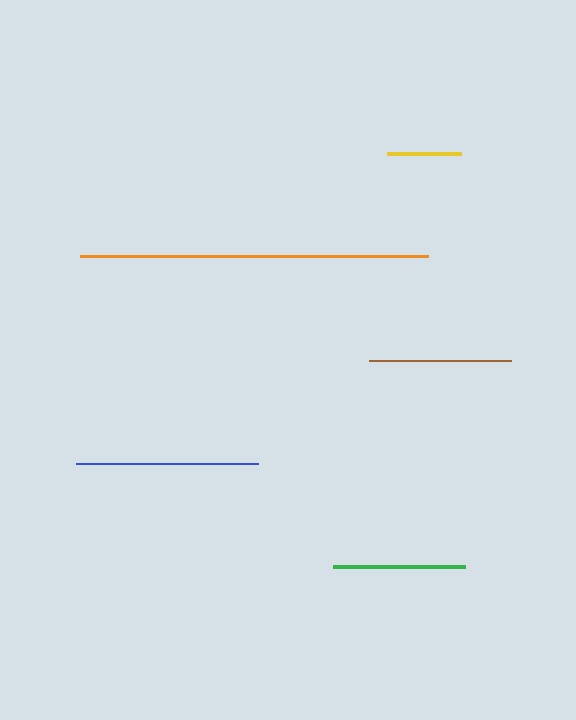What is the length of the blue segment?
The blue segment is approximately 182 pixels long.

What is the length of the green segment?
The green segment is approximately 132 pixels long.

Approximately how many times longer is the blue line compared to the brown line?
The blue line is approximately 1.3 times the length of the brown line.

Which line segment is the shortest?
The yellow line is the shortest at approximately 73 pixels.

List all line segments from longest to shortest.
From longest to shortest: orange, blue, brown, green, yellow.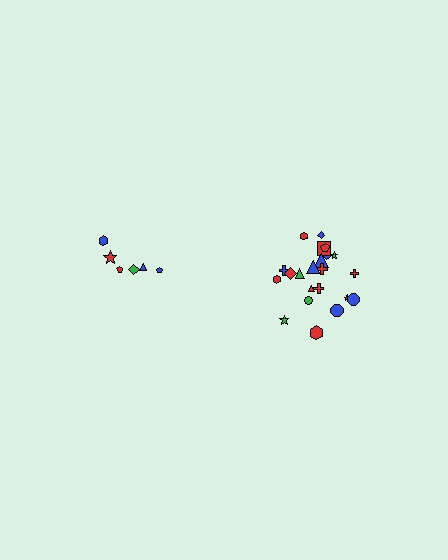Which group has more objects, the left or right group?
The right group.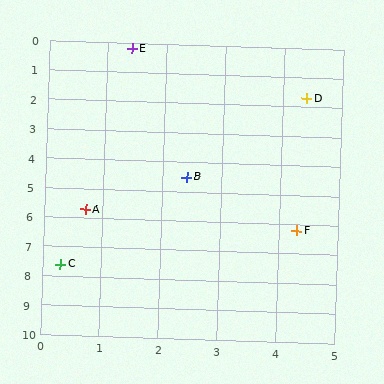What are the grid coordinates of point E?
Point E is at approximately (1.4, 0.2).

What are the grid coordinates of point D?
Point D is at approximately (4.4, 1.7).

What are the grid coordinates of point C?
Point C is at approximately (0.3, 7.6).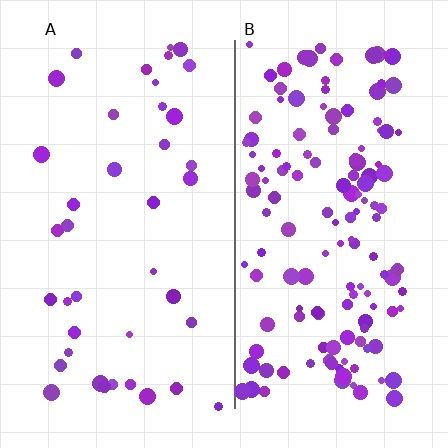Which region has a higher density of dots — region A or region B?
B (the right).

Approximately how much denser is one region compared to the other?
Approximately 3.6× — region B over region A.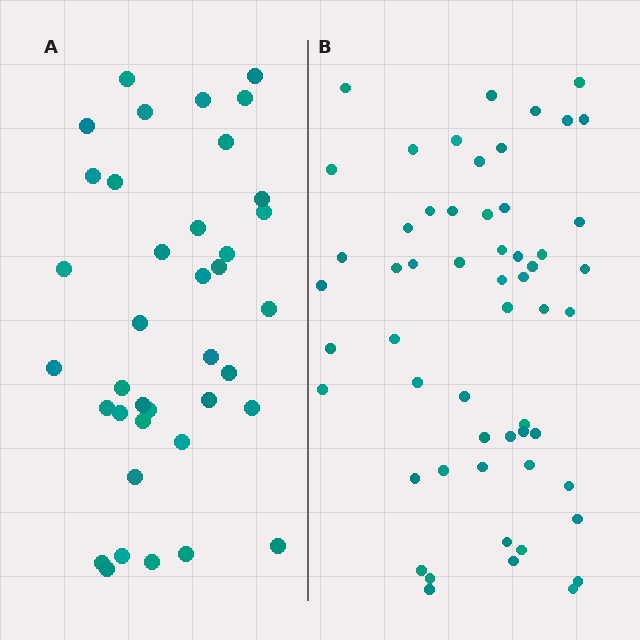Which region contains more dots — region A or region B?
Region B (the right region) has more dots.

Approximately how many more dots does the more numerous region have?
Region B has approximately 20 more dots than region A.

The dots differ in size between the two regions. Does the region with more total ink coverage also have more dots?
No. Region A has more total ink coverage because its dots are larger, but region B actually contains more individual dots. Total area can be misleading — the number of items is what matters here.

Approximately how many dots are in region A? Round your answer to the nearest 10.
About 40 dots. (The exact count is 38, which rounds to 40.)